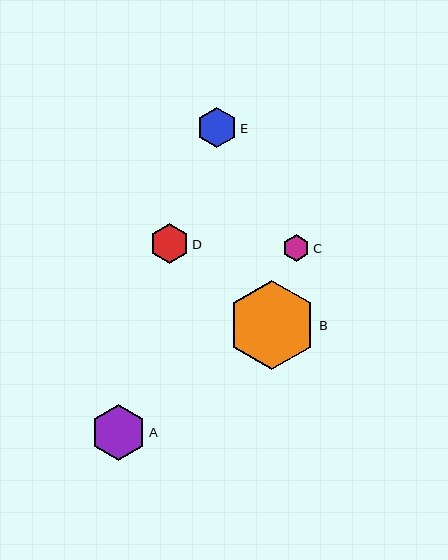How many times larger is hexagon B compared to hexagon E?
Hexagon B is approximately 2.2 times the size of hexagon E.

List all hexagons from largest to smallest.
From largest to smallest: B, A, E, D, C.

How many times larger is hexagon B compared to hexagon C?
Hexagon B is approximately 3.3 times the size of hexagon C.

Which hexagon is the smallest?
Hexagon C is the smallest with a size of approximately 27 pixels.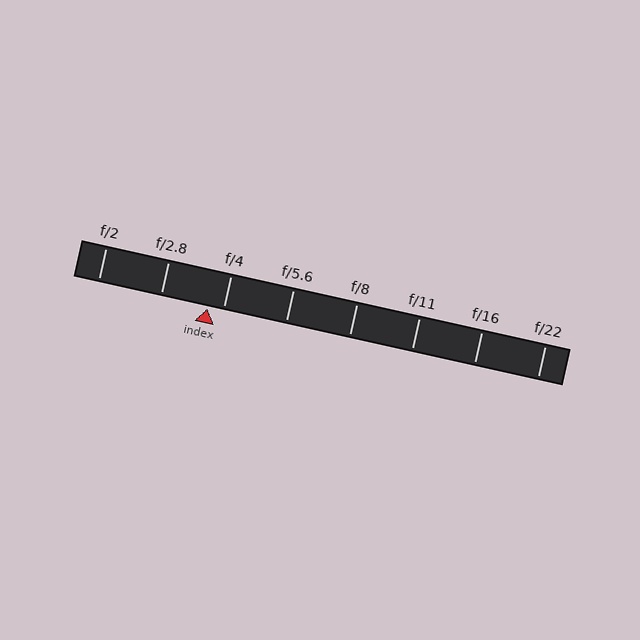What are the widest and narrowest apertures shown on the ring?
The widest aperture shown is f/2 and the narrowest is f/22.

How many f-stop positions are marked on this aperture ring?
There are 8 f-stop positions marked.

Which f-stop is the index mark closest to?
The index mark is closest to f/4.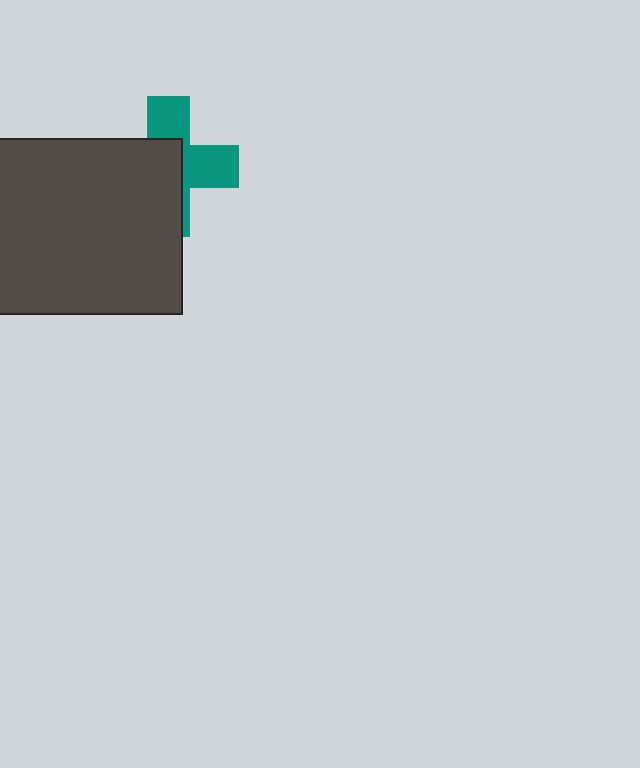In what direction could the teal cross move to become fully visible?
The teal cross could move toward the upper-right. That would shift it out from behind the dark gray rectangle entirely.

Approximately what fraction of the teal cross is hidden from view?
Roughly 56% of the teal cross is hidden behind the dark gray rectangle.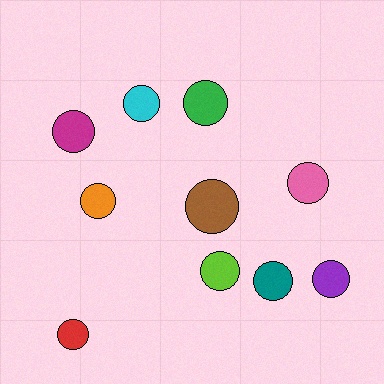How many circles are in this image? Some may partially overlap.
There are 10 circles.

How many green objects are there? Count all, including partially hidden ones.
There is 1 green object.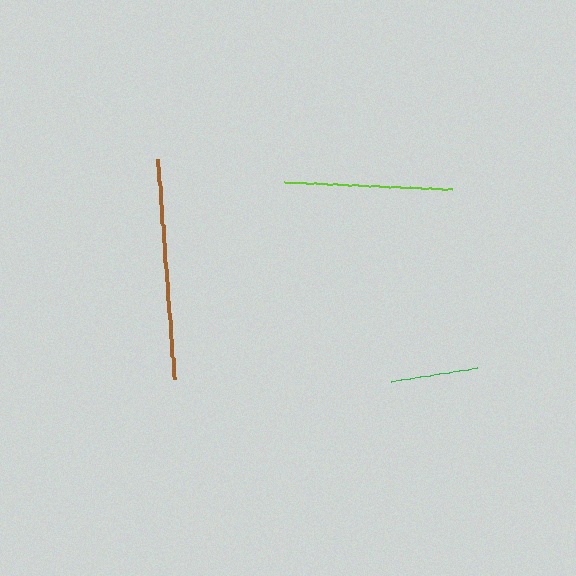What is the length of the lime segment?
The lime segment is approximately 169 pixels long.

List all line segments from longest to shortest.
From longest to shortest: brown, lime, green.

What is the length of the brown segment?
The brown segment is approximately 222 pixels long.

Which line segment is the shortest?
The green line is the shortest at approximately 88 pixels.